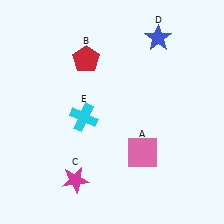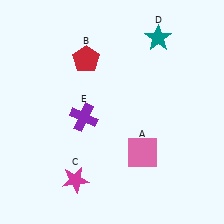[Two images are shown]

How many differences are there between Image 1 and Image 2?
There are 2 differences between the two images.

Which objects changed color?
D changed from blue to teal. E changed from cyan to purple.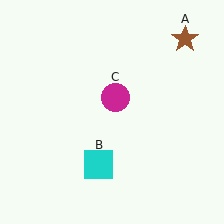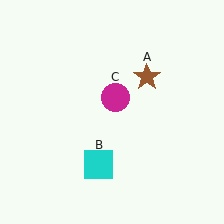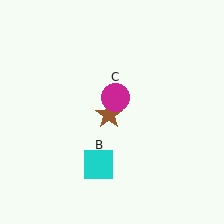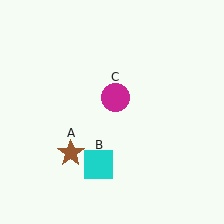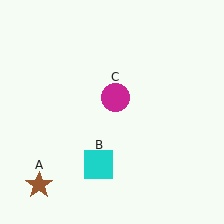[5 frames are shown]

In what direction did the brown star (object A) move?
The brown star (object A) moved down and to the left.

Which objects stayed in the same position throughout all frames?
Cyan square (object B) and magenta circle (object C) remained stationary.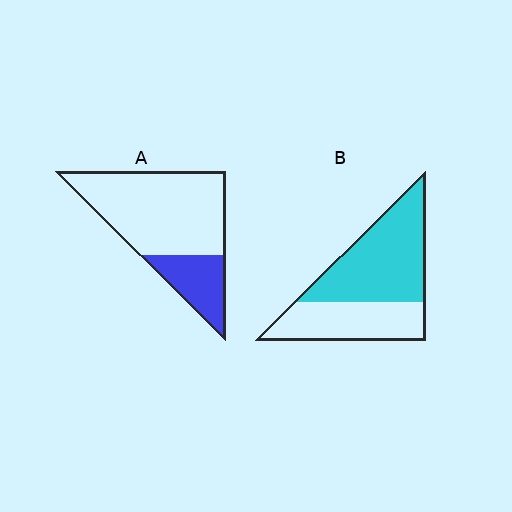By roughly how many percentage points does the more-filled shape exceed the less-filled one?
By roughly 35 percentage points (B over A).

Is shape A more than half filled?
No.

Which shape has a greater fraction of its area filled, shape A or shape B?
Shape B.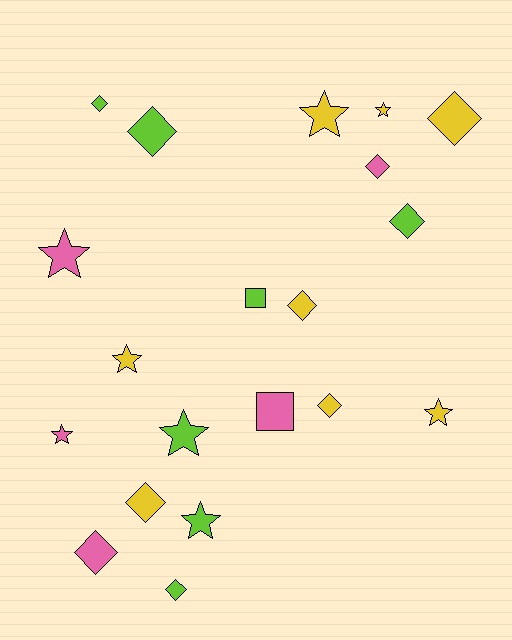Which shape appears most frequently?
Diamond, with 10 objects.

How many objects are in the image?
There are 20 objects.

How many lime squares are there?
There is 1 lime square.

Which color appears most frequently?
Yellow, with 8 objects.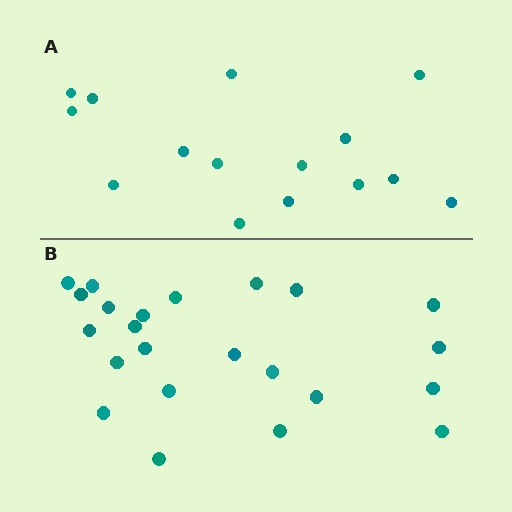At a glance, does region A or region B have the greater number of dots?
Region B (the bottom region) has more dots.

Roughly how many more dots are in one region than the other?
Region B has roughly 8 or so more dots than region A.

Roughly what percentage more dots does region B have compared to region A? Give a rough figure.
About 55% more.